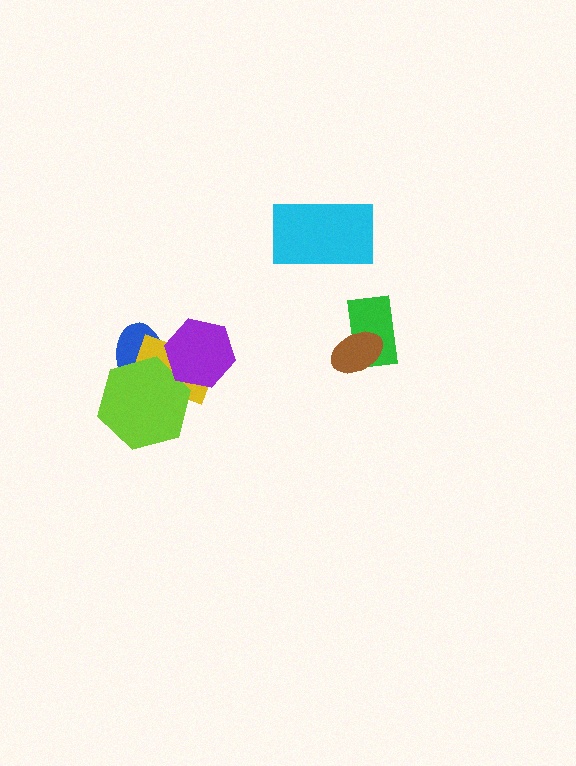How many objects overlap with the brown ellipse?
1 object overlaps with the brown ellipse.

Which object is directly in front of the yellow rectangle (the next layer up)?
The lime hexagon is directly in front of the yellow rectangle.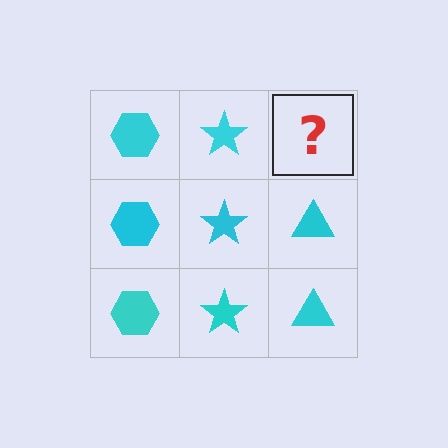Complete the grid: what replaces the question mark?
The question mark should be replaced with a cyan triangle.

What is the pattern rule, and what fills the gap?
The rule is that each column has a consistent shape. The gap should be filled with a cyan triangle.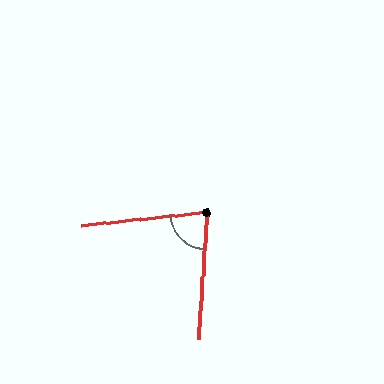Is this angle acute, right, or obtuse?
It is acute.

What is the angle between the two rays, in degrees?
Approximately 80 degrees.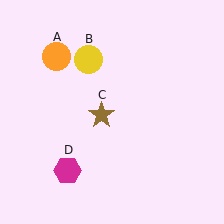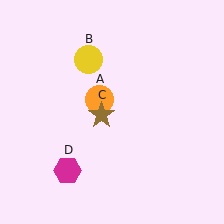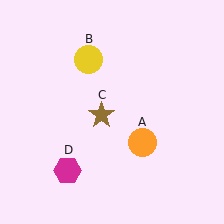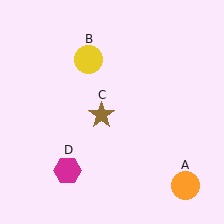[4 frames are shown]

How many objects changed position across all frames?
1 object changed position: orange circle (object A).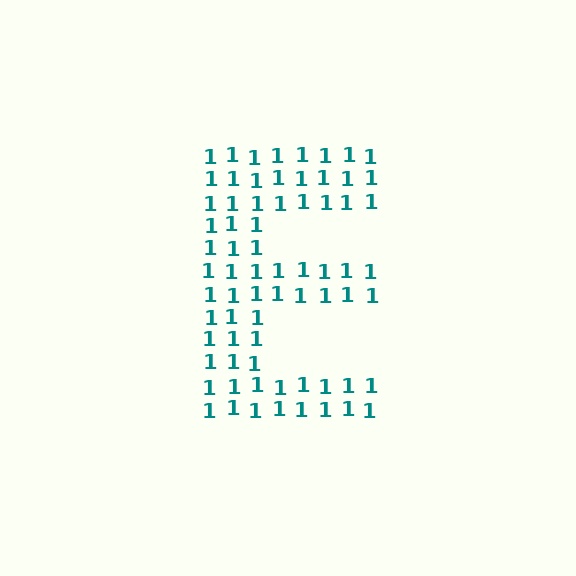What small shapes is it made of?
It is made of small digit 1's.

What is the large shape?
The large shape is the letter E.